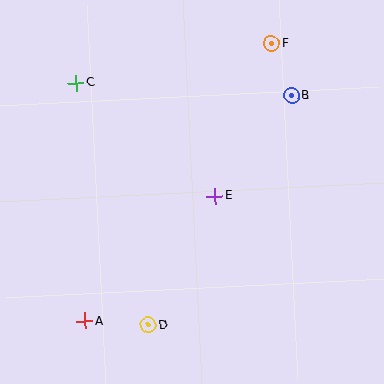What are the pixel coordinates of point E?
Point E is at (215, 196).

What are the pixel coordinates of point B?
Point B is at (291, 96).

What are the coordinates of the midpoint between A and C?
The midpoint between A and C is at (81, 202).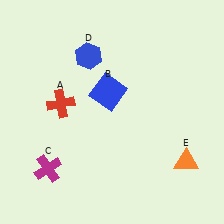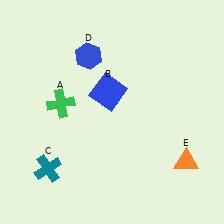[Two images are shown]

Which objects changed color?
A changed from red to green. C changed from magenta to teal.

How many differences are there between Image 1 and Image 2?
There are 2 differences between the two images.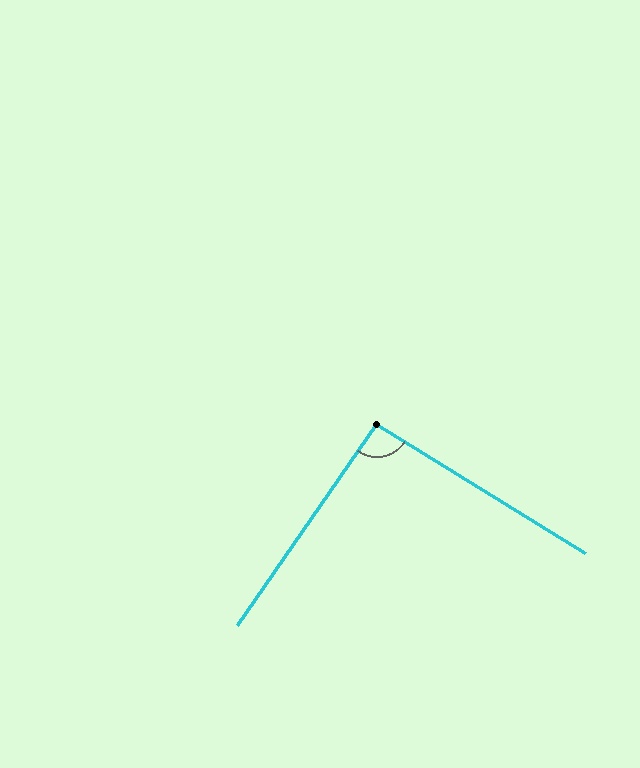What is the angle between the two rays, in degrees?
Approximately 93 degrees.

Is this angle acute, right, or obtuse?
It is approximately a right angle.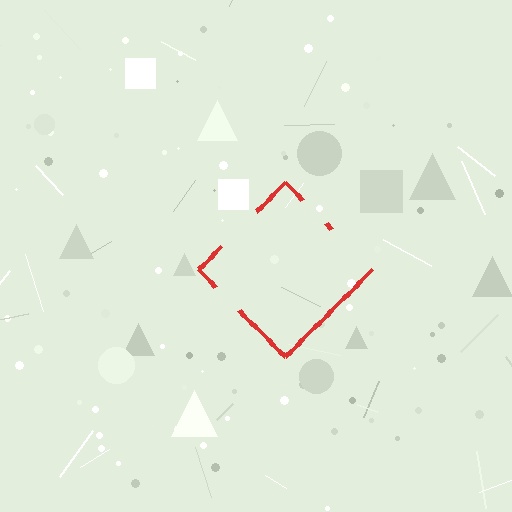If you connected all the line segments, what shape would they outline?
They would outline a diamond.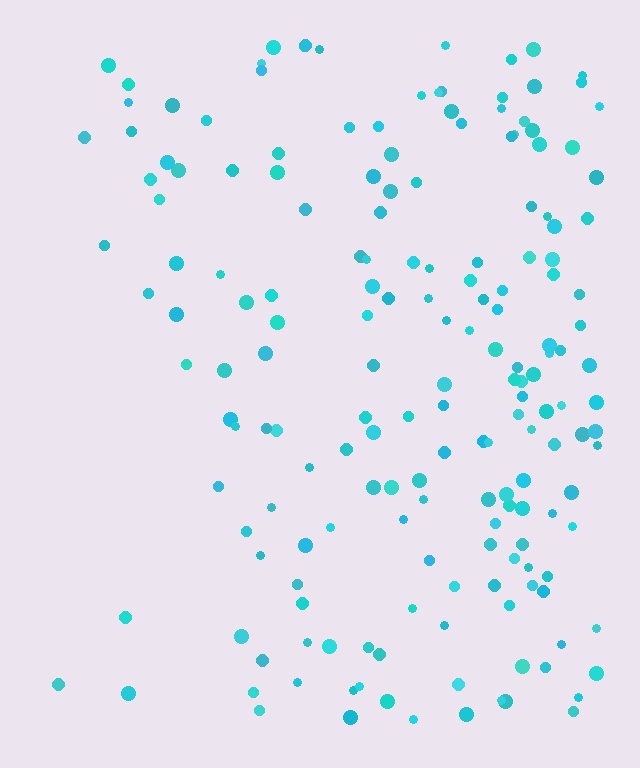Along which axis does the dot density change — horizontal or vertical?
Horizontal.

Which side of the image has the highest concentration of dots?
The right.